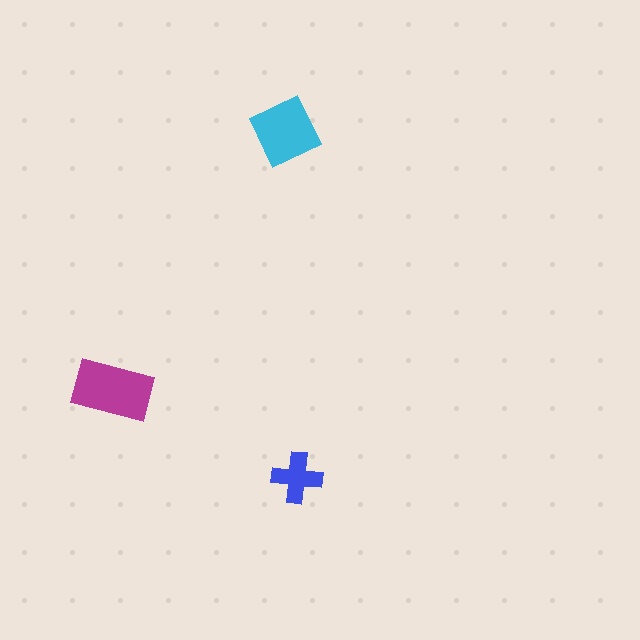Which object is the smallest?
The blue cross.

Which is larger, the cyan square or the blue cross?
The cyan square.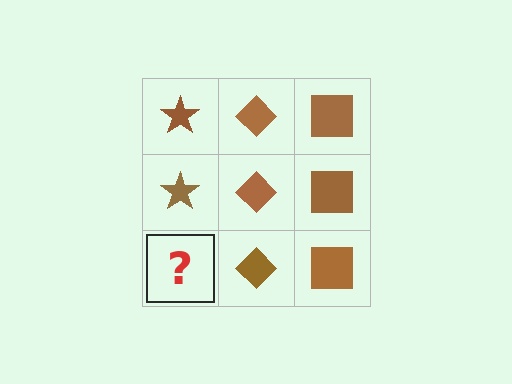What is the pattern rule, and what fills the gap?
The rule is that each column has a consistent shape. The gap should be filled with a brown star.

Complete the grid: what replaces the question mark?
The question mark should be replaced with a brown star.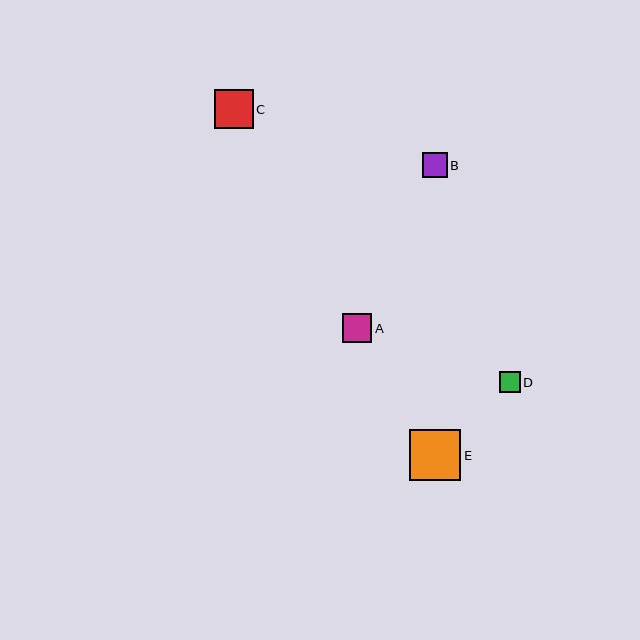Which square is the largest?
Square E is the largest with a size of approximately 51 pixels.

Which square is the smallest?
Square D is the smallest with a size of approximately 21 pixels.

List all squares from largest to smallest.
From largest to smallest: E, C, A, B, D.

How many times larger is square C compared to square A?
Square C is approximately 1.3 times the size of square A.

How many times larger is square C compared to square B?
Square C is approximately 1.6 times the size of square B.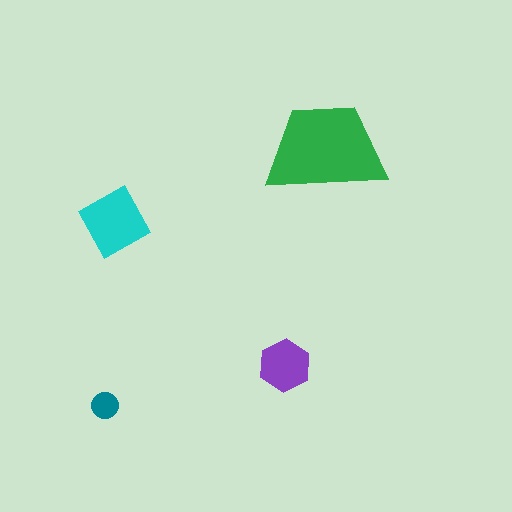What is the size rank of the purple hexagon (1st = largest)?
3rd.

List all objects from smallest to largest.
The teal circle, the purple hexagon, the cyan diamond, the green trapezoid.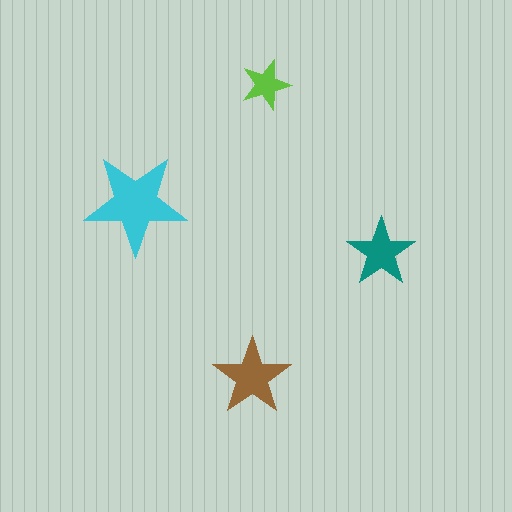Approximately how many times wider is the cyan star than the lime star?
About 2 times wider.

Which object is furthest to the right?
The teal star is rightmost.